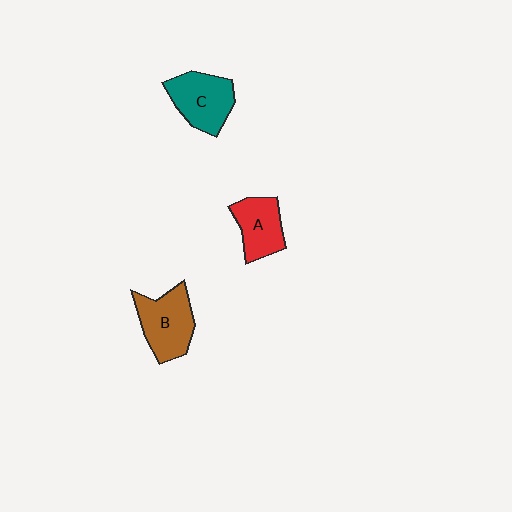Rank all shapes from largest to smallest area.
From largest to smallest: B (brown), C (teal), A (red).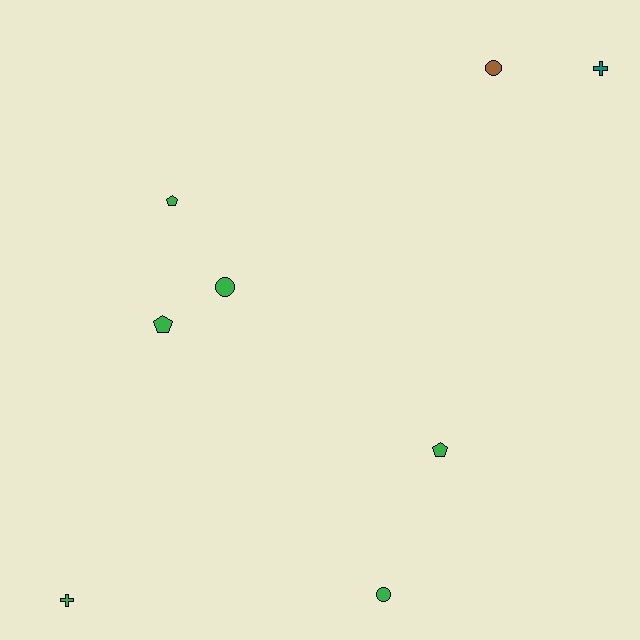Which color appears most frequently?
Green, with 6 objects.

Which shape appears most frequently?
Pentagon, with 3 objects.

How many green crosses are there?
There is 1 green cross.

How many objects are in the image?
There are 8 objects.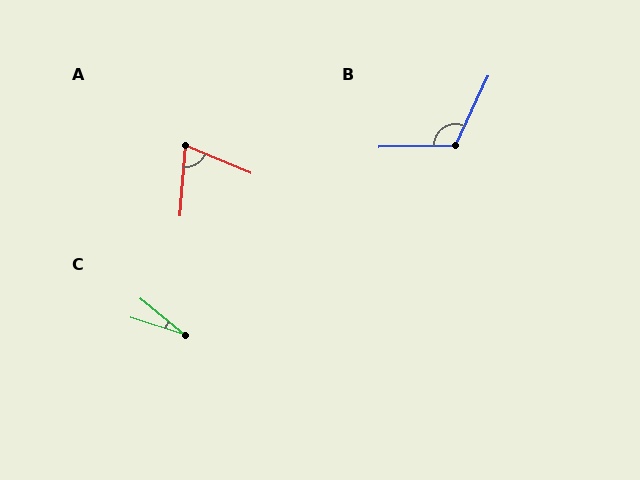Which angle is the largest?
B, at approximately 117 degrees.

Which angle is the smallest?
C, at approximately 22 degrees.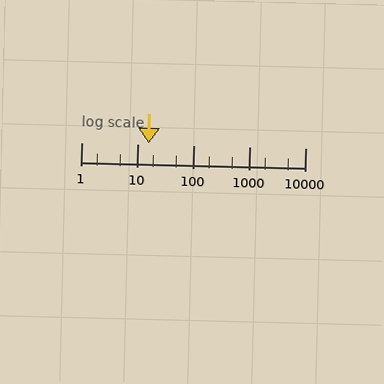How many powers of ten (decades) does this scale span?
The scale spans 4 decades, from 1 to 10000.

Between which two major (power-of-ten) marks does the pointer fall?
The pointer is between 10 and 100.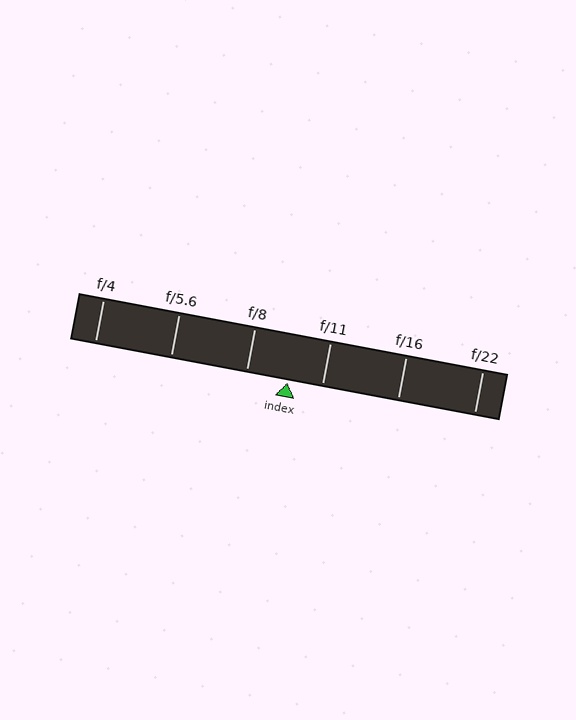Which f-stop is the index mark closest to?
The index mark is closest to f/11.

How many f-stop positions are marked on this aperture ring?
There are 6 f-stop positions marked.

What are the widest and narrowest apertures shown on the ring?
The widest aperture shown is f/4 and the narrowest is f/22.